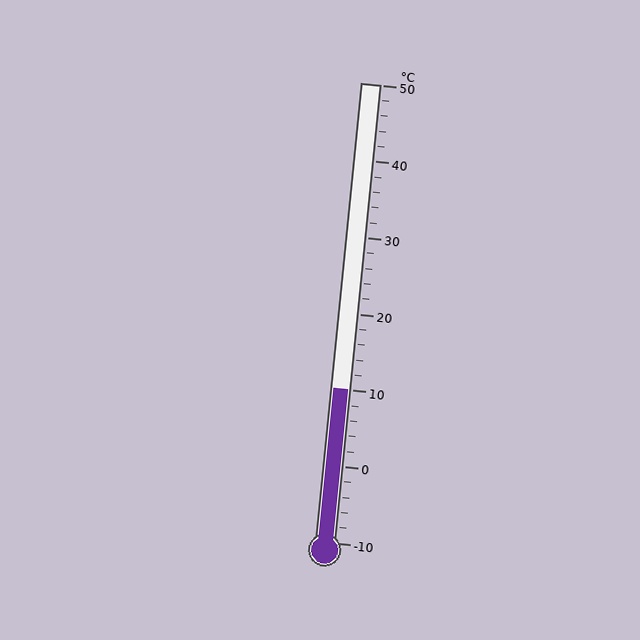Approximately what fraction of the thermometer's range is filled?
The thermometer is filled to approximately 35% of its range.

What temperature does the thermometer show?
The thermometer shows approximately 10°C.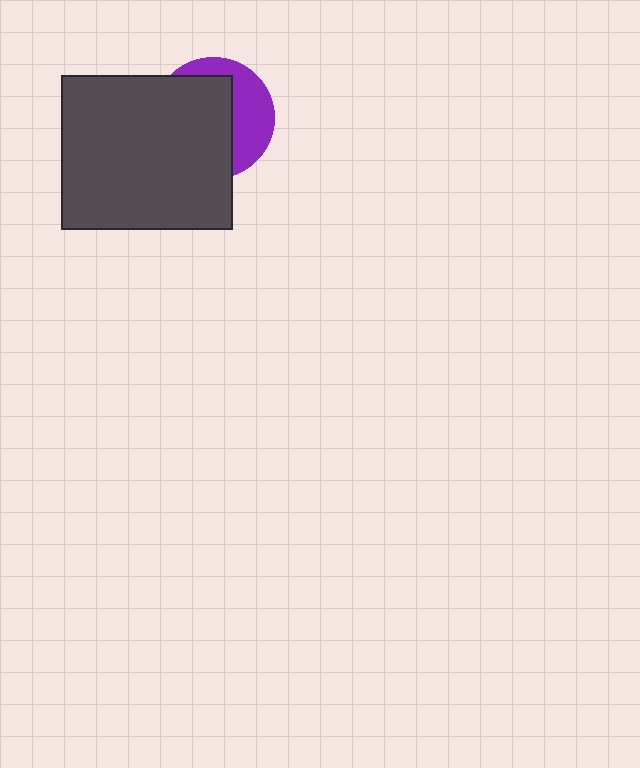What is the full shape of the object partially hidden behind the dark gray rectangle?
The partially hidden object is a purple circle.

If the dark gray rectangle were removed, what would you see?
You would see the complete purple circle.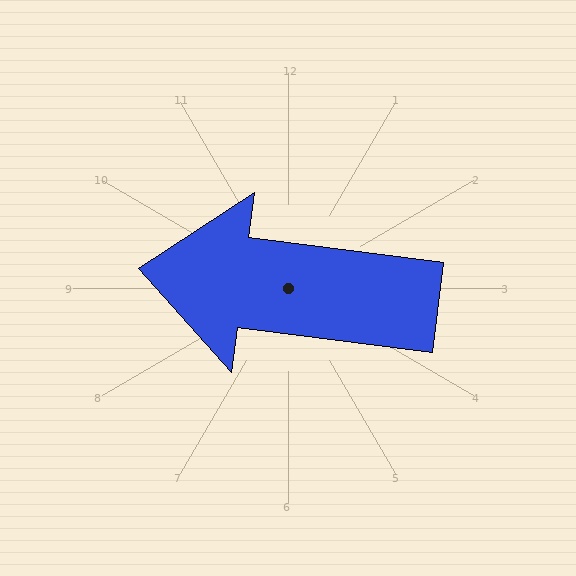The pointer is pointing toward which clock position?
Roughly 9 o'clock.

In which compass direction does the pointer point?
West.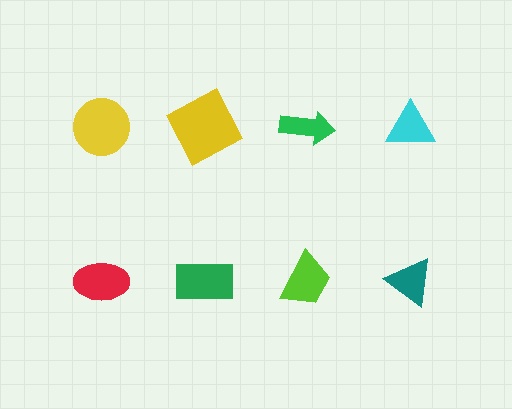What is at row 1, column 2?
A yellow square.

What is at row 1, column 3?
A green arrow.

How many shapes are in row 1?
4 shapes.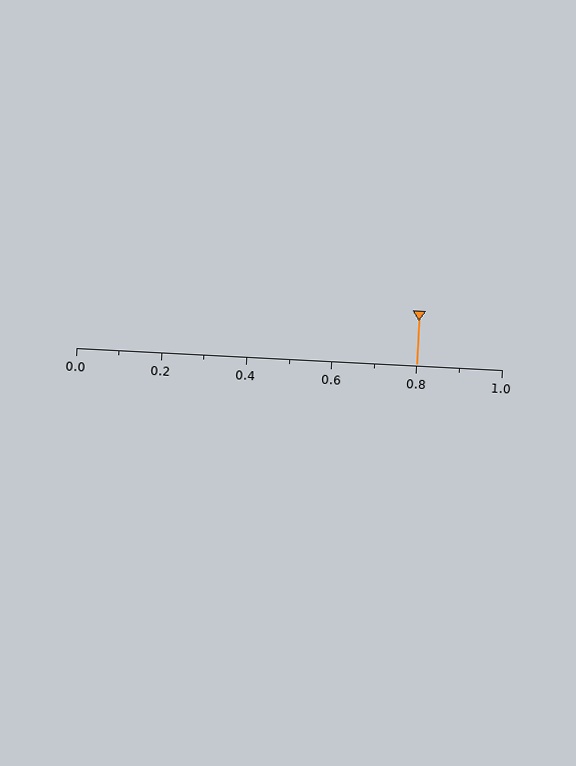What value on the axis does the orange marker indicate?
The marker indicates approximately 0.8.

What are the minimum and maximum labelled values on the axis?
The axis runs from 0.0 to 1.0.